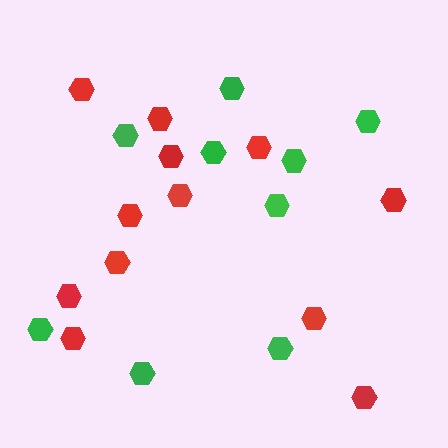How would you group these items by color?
There are 2 groups: one group of red hexagons (12) and one group of green hexagons (9).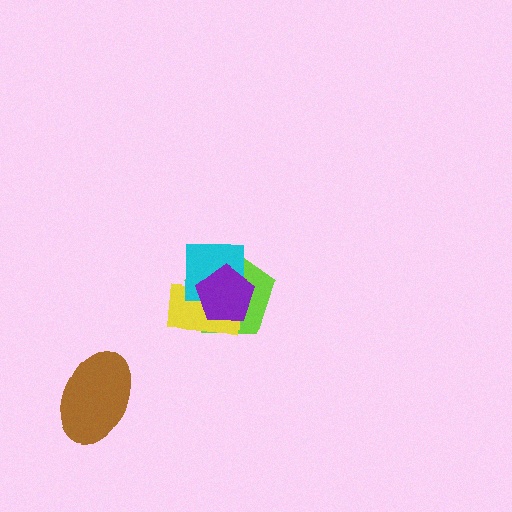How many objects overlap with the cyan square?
3 objects overlap with the cyan square.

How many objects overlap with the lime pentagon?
3 objects overlap with the lime pentagon.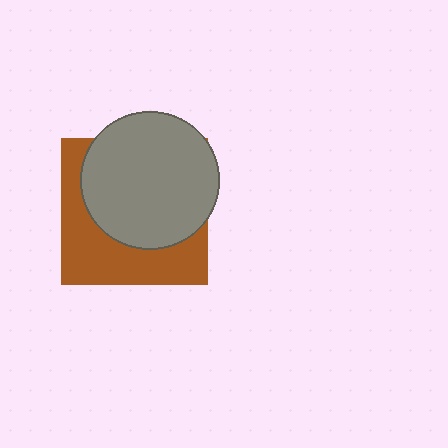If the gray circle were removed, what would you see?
You would see the complete brown square.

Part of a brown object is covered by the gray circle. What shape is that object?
It is a square.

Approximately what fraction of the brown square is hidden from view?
Roughly 58% of the brown square is hidden behind the gray circle.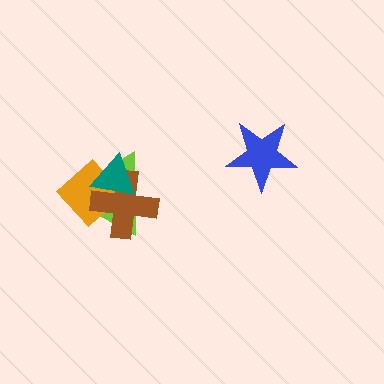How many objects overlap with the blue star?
0 objects overlap with the blue star.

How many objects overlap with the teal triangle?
3 objects overlap with the teal triangle.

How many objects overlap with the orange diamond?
3 objects overlap with the orange diamond.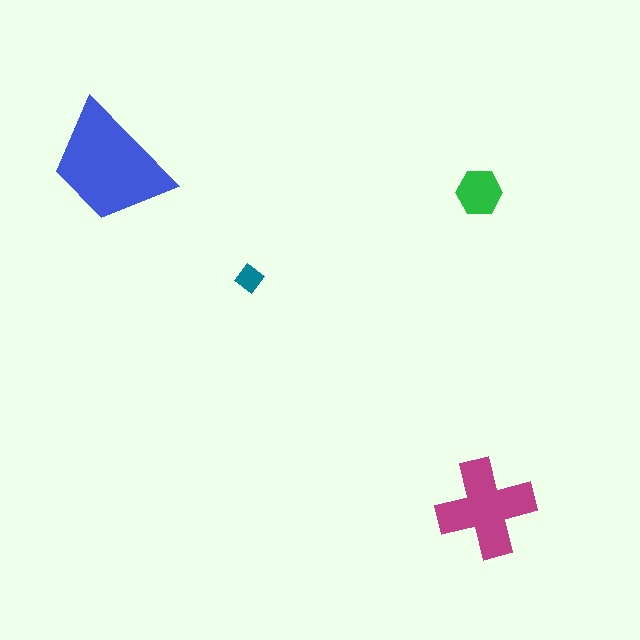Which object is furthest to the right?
The magenta cross is rightmost.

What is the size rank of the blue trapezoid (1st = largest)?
1st.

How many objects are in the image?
There are 4 objects in the image.